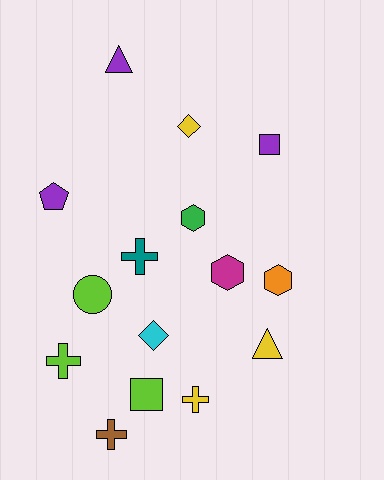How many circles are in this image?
There is 1 circle.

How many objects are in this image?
There are 15 objects.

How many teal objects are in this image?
There is 1 teal object.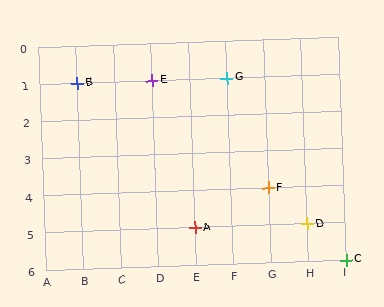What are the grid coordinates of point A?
Point A is at grid coordinates (E, 5).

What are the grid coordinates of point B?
Point B is at grid coordinates (B, 1).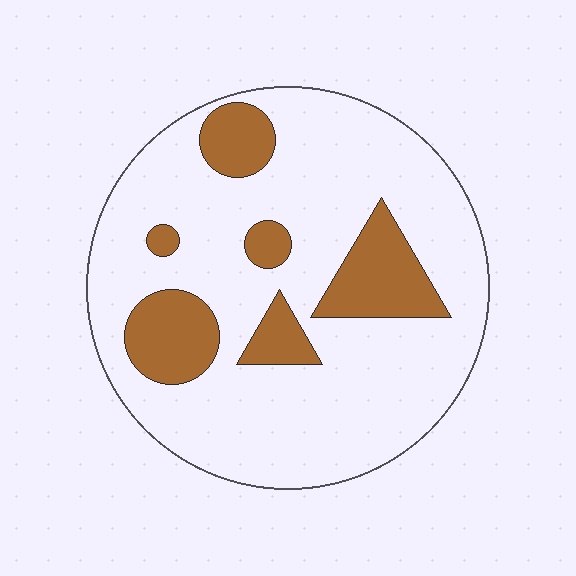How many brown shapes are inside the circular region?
6.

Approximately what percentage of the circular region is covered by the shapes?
Approximately 20%.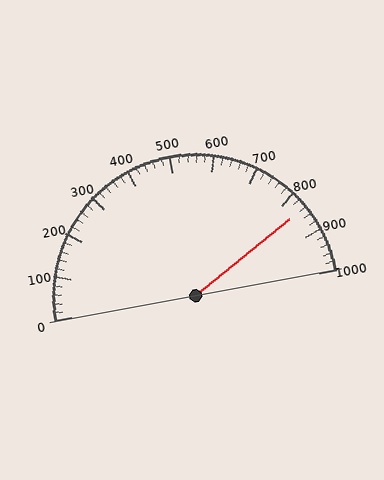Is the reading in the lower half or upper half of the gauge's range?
The reading is in the upper half of the range (0 to 1000).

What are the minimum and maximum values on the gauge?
The gauge ranges from 0 to 1000.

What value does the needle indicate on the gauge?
The needle indicates approximately 840.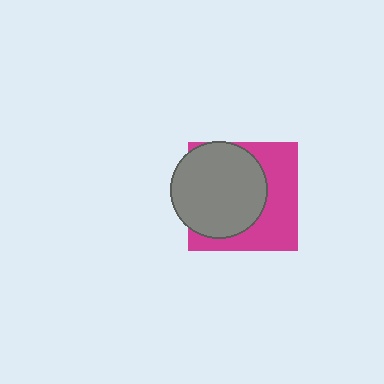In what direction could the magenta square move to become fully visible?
The magenta square could move right. That would shift it out from behind the gray circle entirely.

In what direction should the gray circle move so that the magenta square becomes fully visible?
The gray circle should move left. That is the shortest direction to clear the overlap and leave the magenta square fully visible.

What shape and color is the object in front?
The object in front is a gray circle.